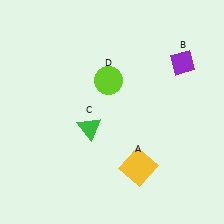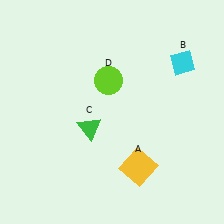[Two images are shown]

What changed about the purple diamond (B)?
In Image 1, B is purple. In Image 2, it changed to cyan.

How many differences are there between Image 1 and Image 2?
There is 1 difference between the two images.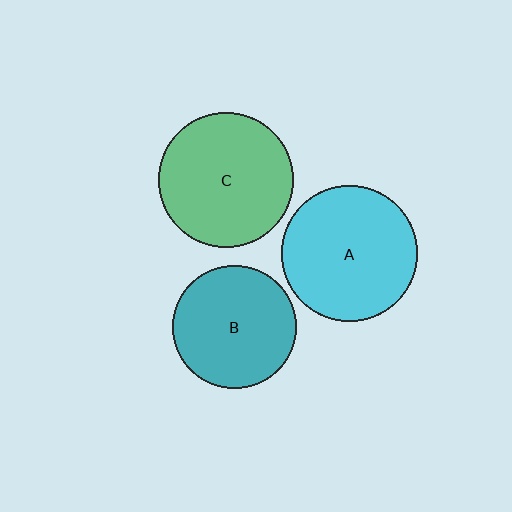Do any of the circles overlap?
No, none of the circles overlap.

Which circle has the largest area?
Circle A (cyan).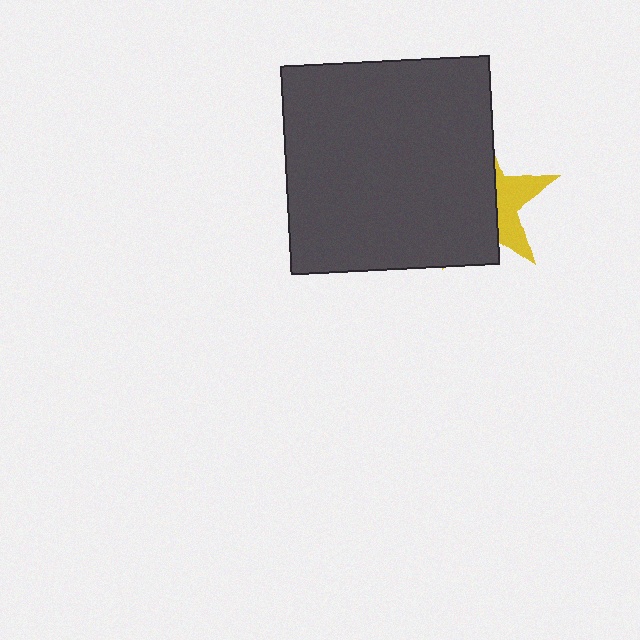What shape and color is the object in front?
The object in front is a dark gray square.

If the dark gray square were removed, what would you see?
You would see the complete yellow star.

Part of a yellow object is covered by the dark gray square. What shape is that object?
It is a star.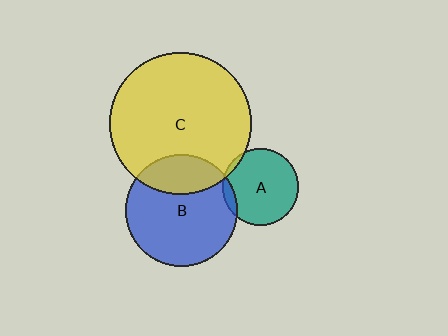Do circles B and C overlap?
Yes.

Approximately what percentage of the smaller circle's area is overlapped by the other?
Approximately 25%.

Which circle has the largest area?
Circle C (yellow).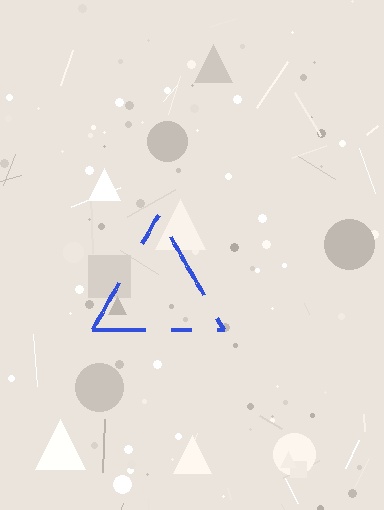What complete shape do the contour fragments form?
The contour fragments form a triangle.